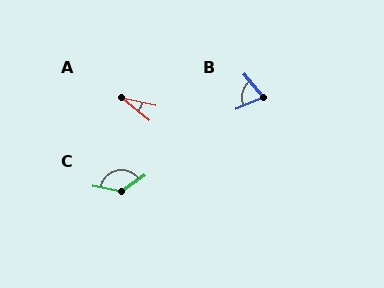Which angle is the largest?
C, at approximately 132 degrees.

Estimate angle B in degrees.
Approximately 73 degrees.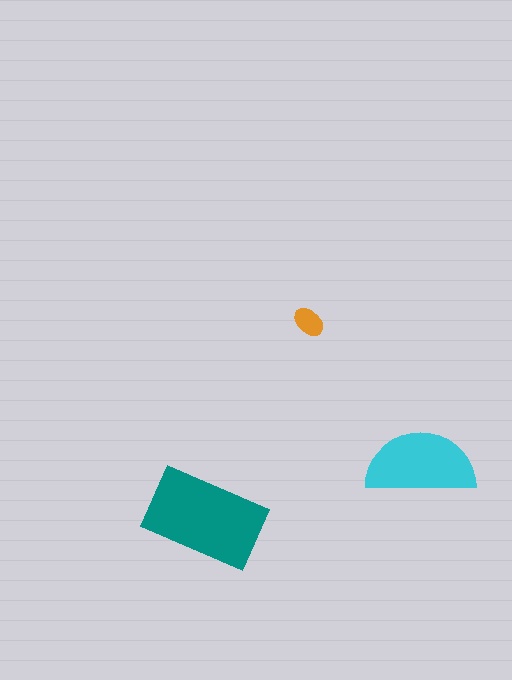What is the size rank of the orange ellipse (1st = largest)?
3rd.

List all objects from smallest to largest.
The orange ellipse, the cyan semicircle, the teal rectangle.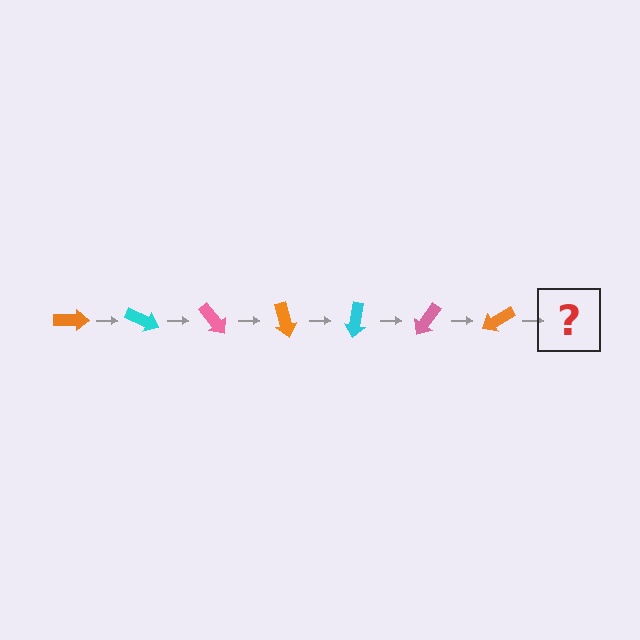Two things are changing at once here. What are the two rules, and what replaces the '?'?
The two rules are that it rotates 25 degrees each step and the color cycles through orange, cyan, and pink. The '?' should be a cyan arrow, rotated 175 degrees from the start.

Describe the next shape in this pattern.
It should be a cyan arrow, rotated 175 degrees from the start.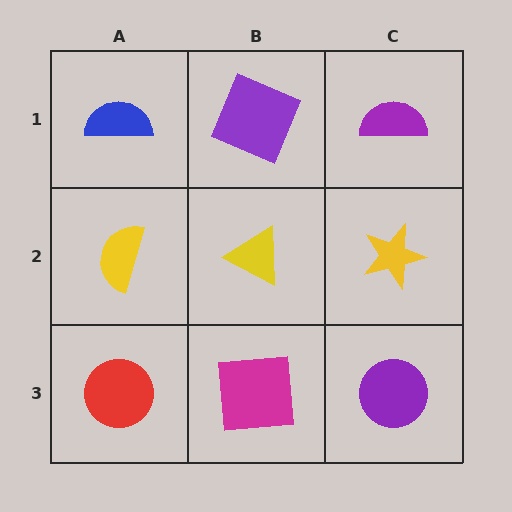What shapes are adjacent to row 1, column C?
A yellow star (row 2, column C), a purple square (row 1, column B).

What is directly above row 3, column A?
A yellow semicircle.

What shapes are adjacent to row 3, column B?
A yellow triangle (row 2, column B), a red circle (row 3, column A), a purple circle (row 3, column C).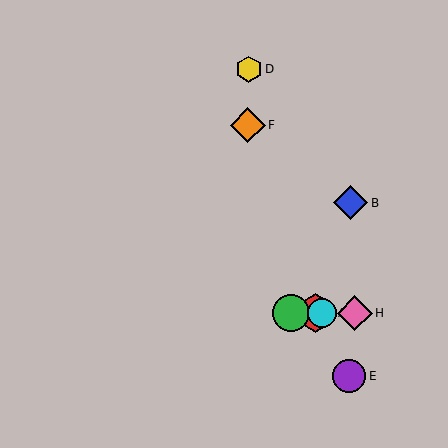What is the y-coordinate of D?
Object D is at y≈69.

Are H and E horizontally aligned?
No, H is at y≈313 and E is at y≈376.